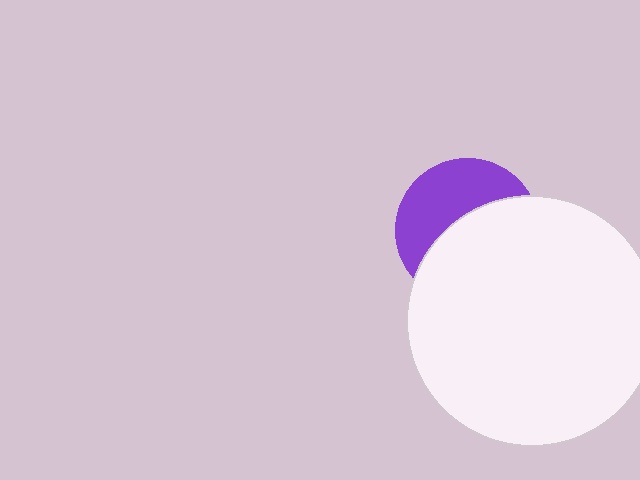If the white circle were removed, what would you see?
You would see the complete purple circle.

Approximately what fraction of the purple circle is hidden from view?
Roughly 57% of the purple circle is hidden behind the white circle.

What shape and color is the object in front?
The object in front is a white circle.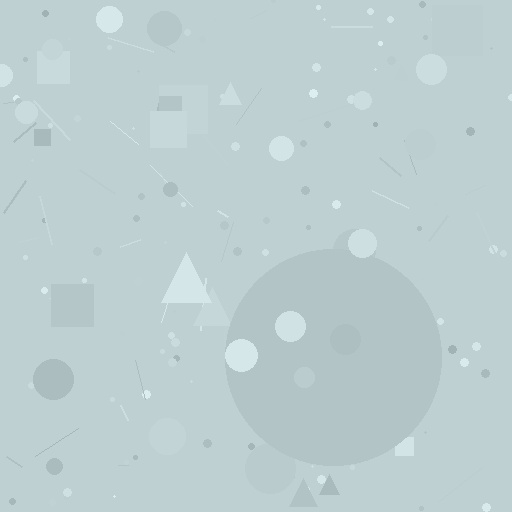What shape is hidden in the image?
A circle is hidden in the image.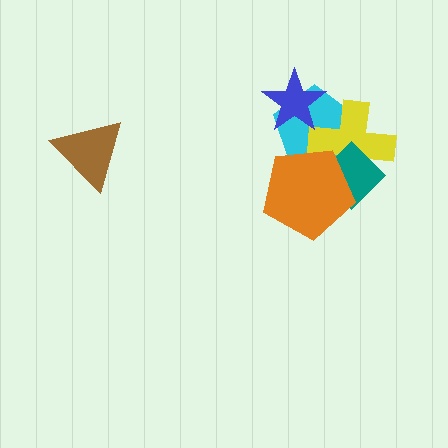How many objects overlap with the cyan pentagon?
4 objects overlap with the cyan pentagon.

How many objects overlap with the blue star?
1 object overlaps with the blue star.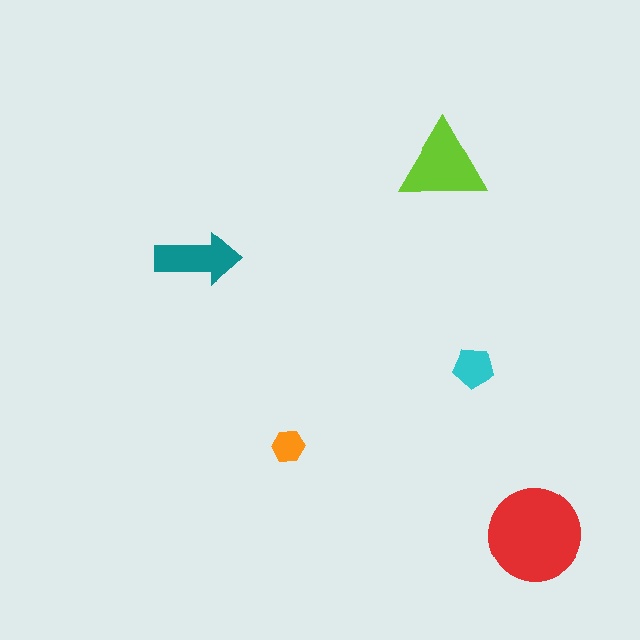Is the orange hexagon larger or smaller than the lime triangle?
Smaller.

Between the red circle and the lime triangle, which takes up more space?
The red circle.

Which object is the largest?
The red circle.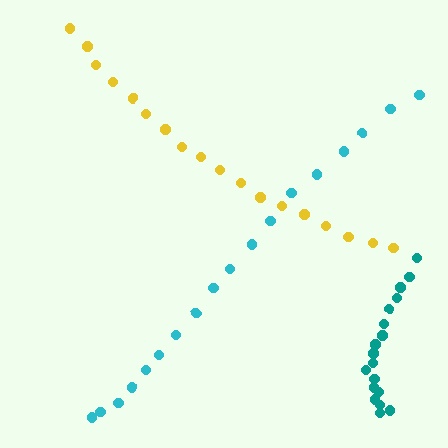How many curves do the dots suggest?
There are 3 distinct paths.